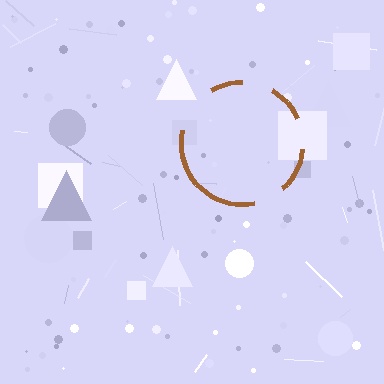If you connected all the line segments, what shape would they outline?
They would outline a circle.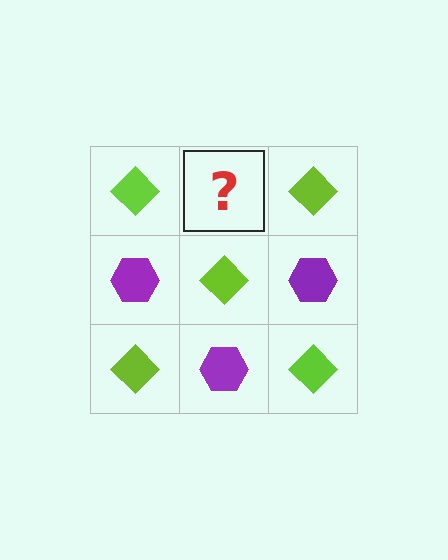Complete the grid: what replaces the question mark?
The question mark should be replaced with a purple hexagon.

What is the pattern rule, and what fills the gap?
The rule is that it alternates lime diamond and purple hexagon in a checkerboard pattern. The gap should be filled with a purple hexagon.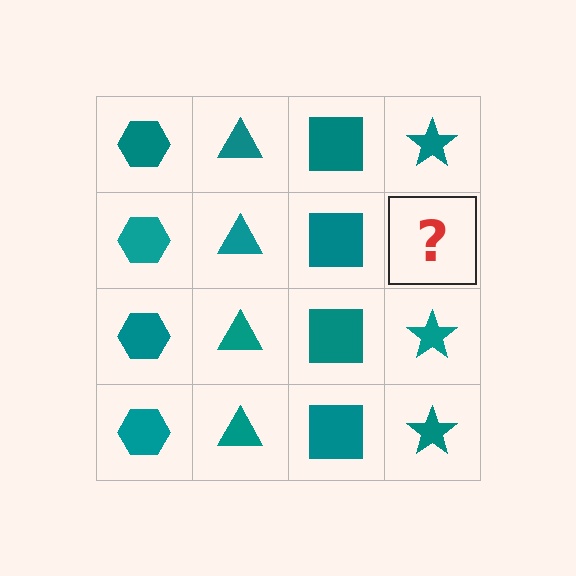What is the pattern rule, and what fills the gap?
The rule is that each column has a consistent shape. The gap should be filled with a teal star.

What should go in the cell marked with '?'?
The missing cell should contain a teal star.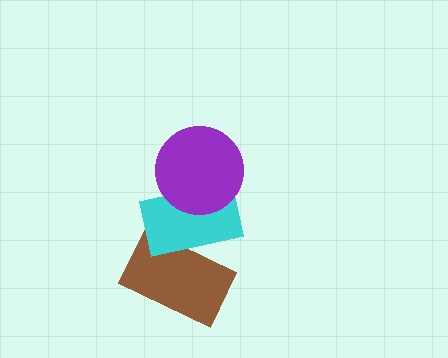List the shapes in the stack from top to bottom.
From top to bottom: the purple circle, the cyan rectangle, the brown rectangle.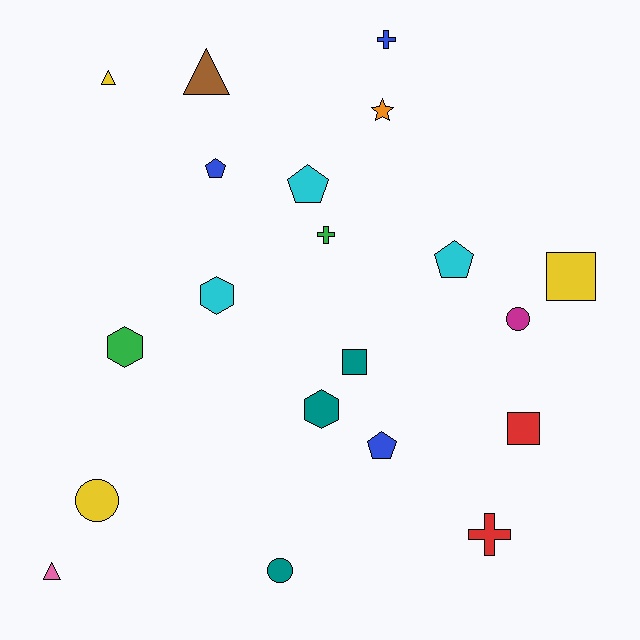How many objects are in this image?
There are 20 objects.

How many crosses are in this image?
There are 3 crosses.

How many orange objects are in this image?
There is 1 orange object.